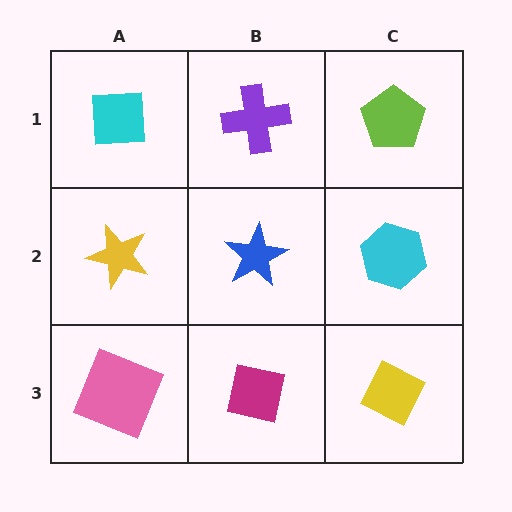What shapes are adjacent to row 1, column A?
A yellow star (row 2, column A), a purple cross (row 1, column B).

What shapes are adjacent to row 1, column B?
A blue star (row 2, column B), a cyan square (row 1, column A), a lime pentagon (row 1, column C).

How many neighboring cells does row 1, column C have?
2.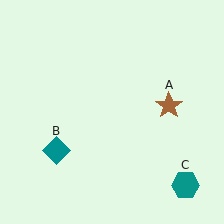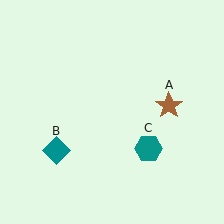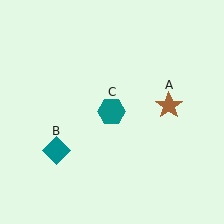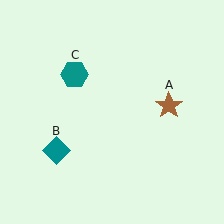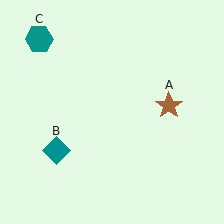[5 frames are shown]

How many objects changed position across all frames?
1 object changed position: teal hexagon (object C).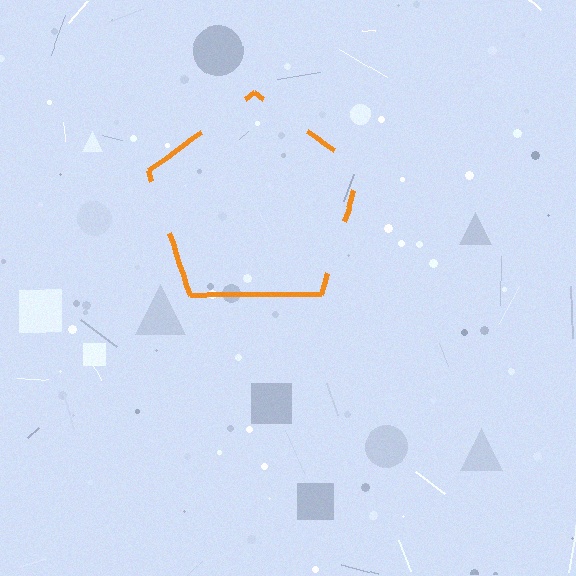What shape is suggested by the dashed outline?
The dashed outline suggests a pentagon.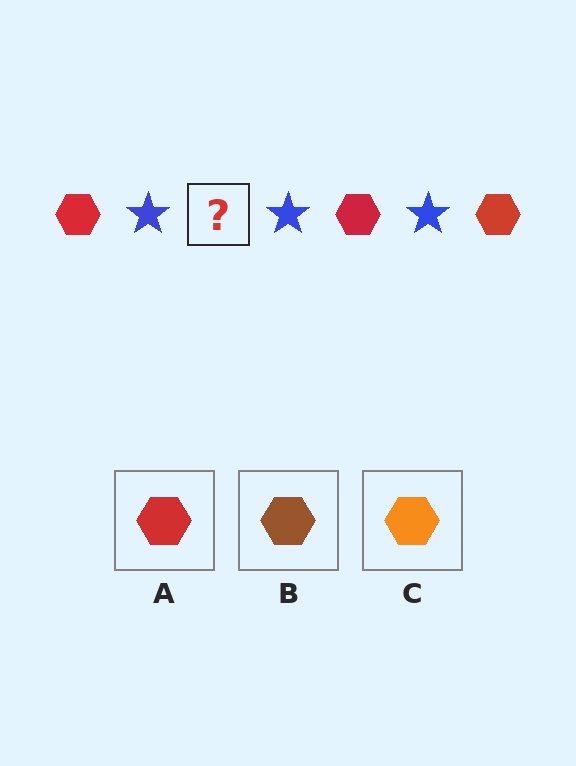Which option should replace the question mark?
Option A.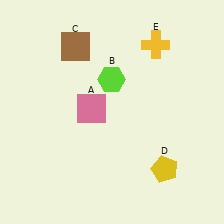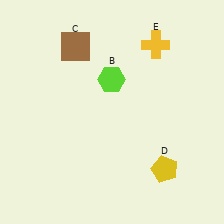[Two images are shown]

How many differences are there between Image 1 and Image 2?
There is 1 difference between the two images.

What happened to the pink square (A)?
The pink square (A) was removed in Image 2. It was in the top-left area of Image 1.